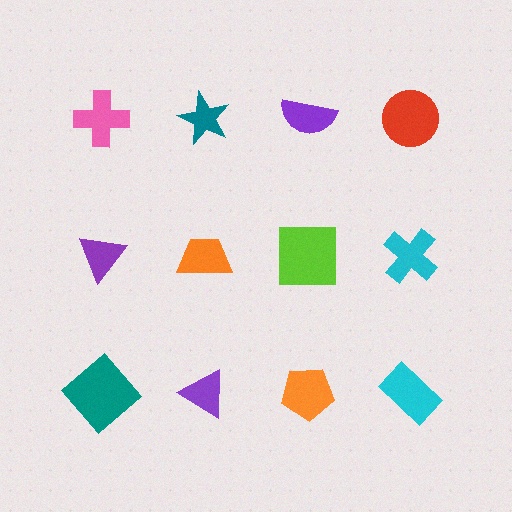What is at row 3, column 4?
A cyan rectangle.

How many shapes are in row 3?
4 shapes.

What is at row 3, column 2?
A purple triangle.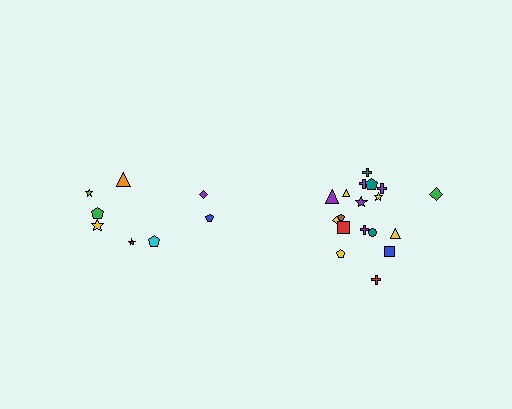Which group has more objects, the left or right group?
The right group.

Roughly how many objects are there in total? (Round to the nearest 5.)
Roughly 25 objects in total.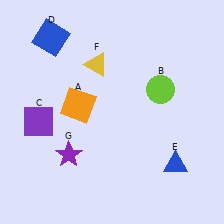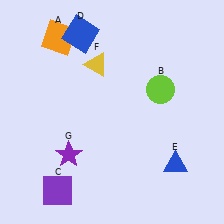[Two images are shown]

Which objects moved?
The objects that moved are: the orange square (A), the purple square (C), the blue square (D).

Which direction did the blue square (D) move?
The blue square (D) moved right.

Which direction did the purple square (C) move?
The purple square (C) moved down.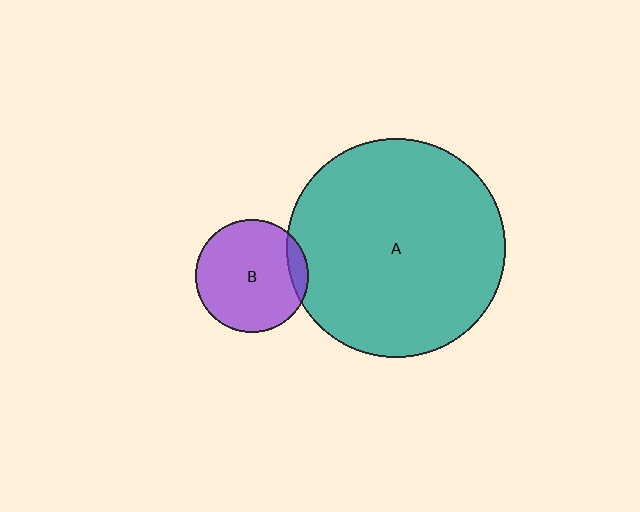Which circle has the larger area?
Circle A (teal).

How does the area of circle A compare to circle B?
Approximately 3.8 times.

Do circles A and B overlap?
Yes.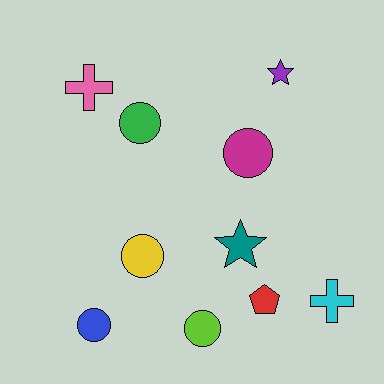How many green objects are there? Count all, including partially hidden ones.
There is 1 green object.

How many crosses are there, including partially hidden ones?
There are 2 crosses.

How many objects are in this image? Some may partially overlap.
There are 10 objects.